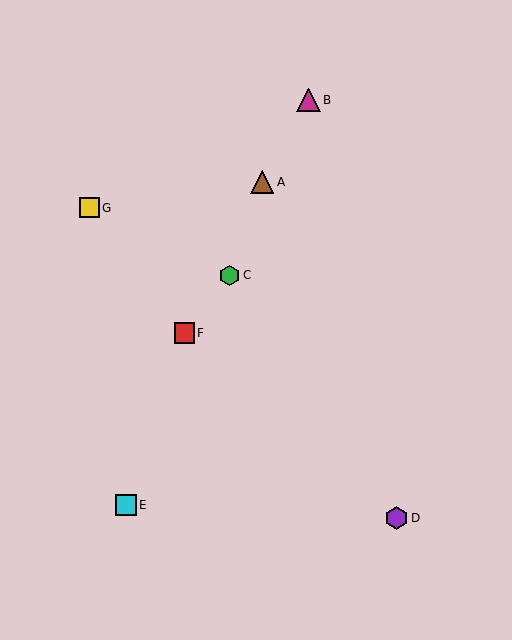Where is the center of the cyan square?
The center of the cyan square is at (126, 505).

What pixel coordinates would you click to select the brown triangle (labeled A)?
Click at (262, 182) to select the brown triangle A.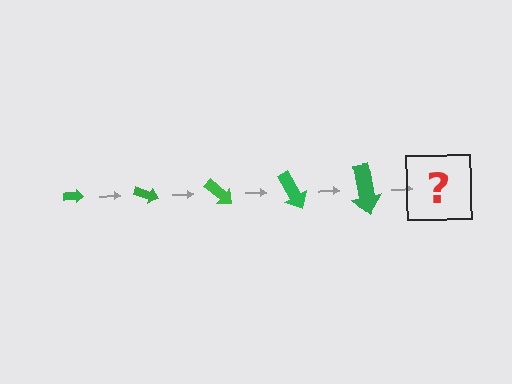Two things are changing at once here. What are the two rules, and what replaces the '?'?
The two rules are that the arrow grows larger each step and it rotates 20 degrees each step. The '?' should be an arrow, larger than the previous one and rotated 100 degrees from the start.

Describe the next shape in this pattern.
It should be an arrow, larger than the previous one and rotated 100 degrees from the start.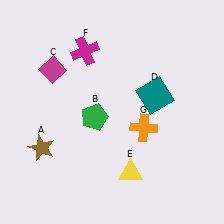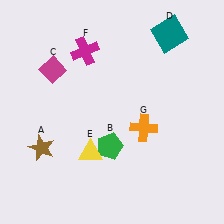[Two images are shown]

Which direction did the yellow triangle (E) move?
The yellow triangle (E) moved left.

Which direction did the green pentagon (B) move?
The green pentagon (B) moved down.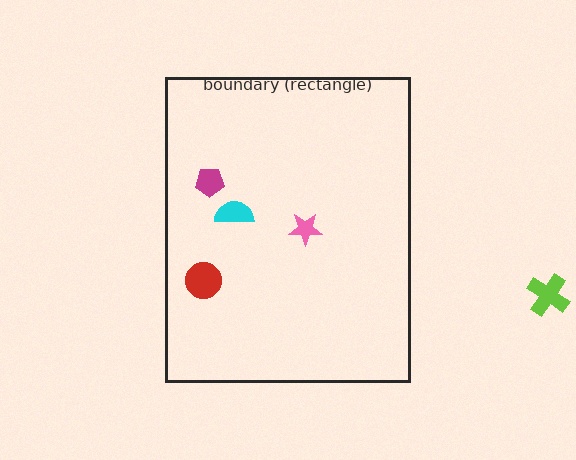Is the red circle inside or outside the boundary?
Inside.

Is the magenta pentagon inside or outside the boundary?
Inside.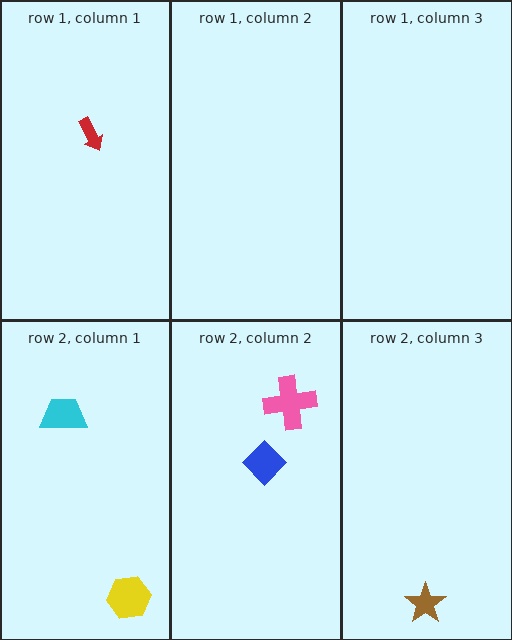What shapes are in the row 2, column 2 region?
The blue diamond, the pink cross.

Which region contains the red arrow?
The row 1, column 1 region.